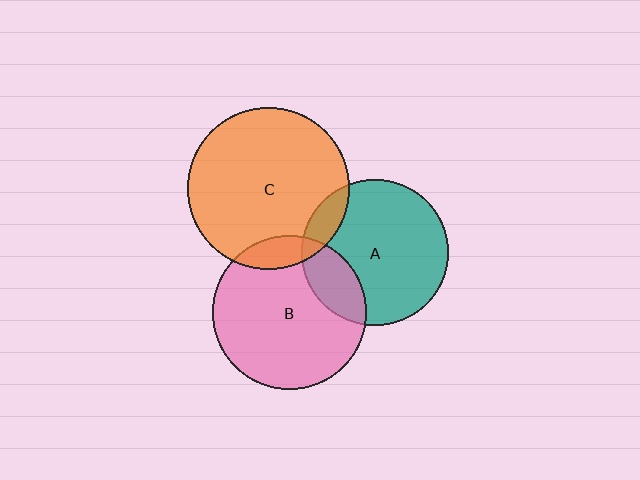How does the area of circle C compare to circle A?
Approximately 1.2 times.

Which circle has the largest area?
Circle C (orange).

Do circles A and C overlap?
Yes.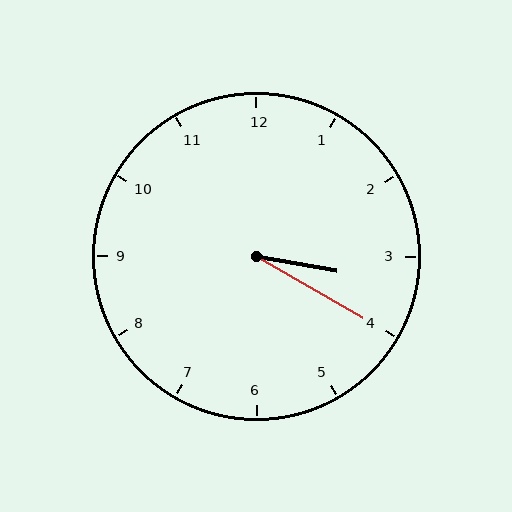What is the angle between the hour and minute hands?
Approximately 20 degrees.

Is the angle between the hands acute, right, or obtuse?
It is acute.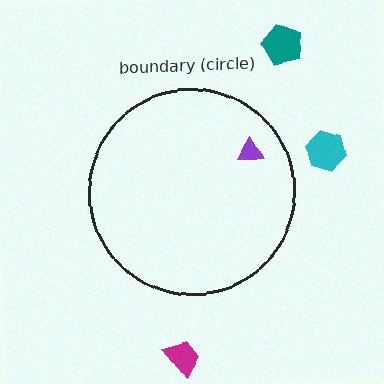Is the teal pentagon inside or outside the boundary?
Outside.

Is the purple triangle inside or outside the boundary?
Inside.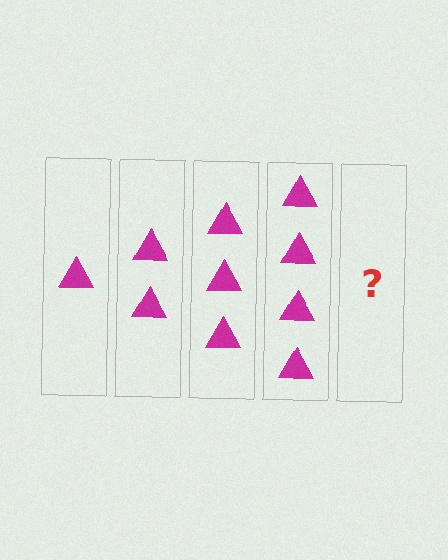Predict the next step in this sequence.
The next step is 5 triangles.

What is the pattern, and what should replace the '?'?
The pattern is that each step adds one more triangle. The '?' should be 5 triangles.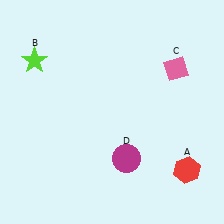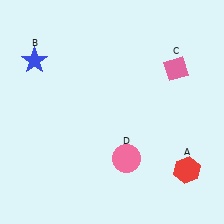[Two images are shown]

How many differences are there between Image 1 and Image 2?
There are 2 differences between the two images.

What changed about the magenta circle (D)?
In Image 1, D is magenta. In Image 2, it changed to pink.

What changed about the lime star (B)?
In Image 1, B is lime. In Image 2, it changed to blue.